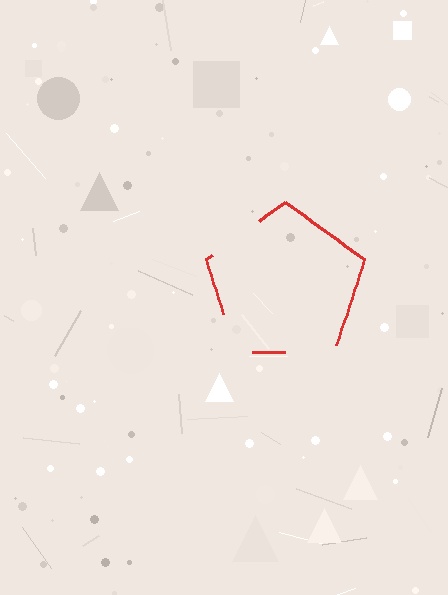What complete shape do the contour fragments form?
The contour fragments form a pentagon.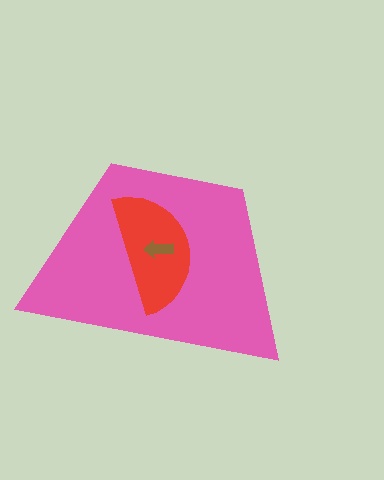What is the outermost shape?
The pink trapezoid.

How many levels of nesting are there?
3.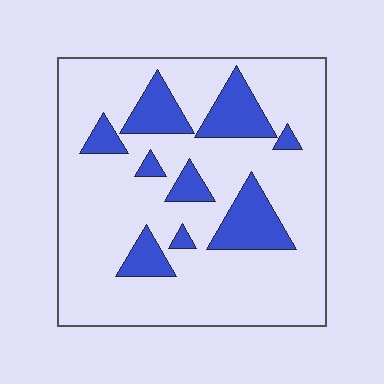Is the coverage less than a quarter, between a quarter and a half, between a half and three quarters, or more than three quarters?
Less than a quarter.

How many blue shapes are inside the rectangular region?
9.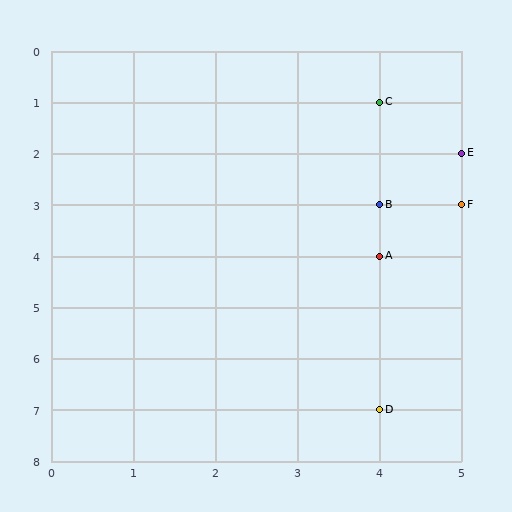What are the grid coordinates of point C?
Point C is at grid coordinates (4, 1).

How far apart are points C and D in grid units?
Points C and D are 6 rows apart.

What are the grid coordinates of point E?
Point E is at grid coordinates (5, 2).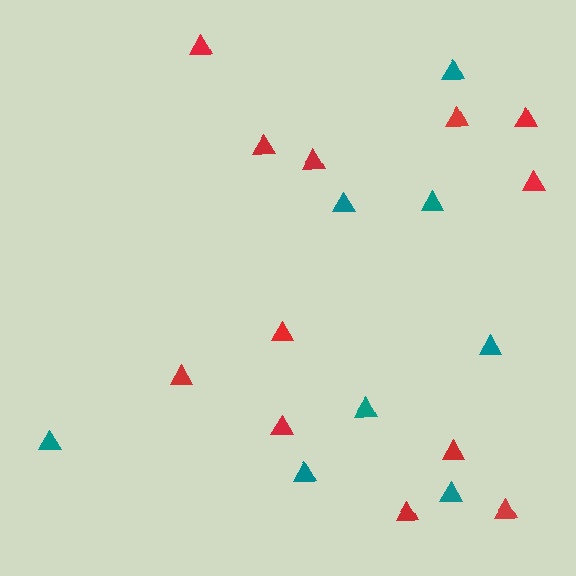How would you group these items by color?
There are 2 groups: one group of red triangles (12) and one group of teal triangles (8).